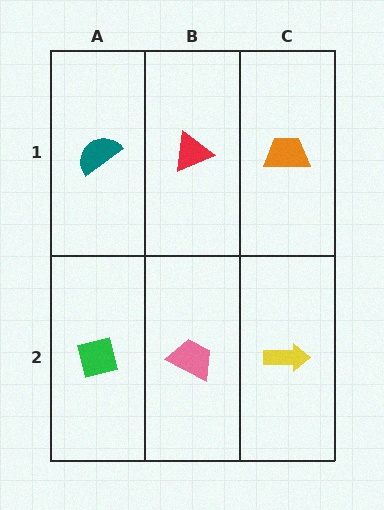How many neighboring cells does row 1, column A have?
2.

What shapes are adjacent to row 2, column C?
An orange trapezoid (row 1, column C), a pink trapezoid (row 2, column B).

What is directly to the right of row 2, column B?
A yellow arrow.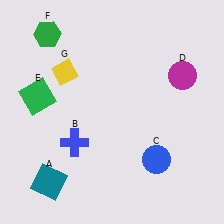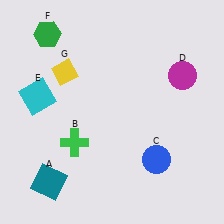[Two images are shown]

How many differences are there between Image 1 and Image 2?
There are 2 differences between the two images.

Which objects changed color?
B changed from blue to green. E changed from green to cyan.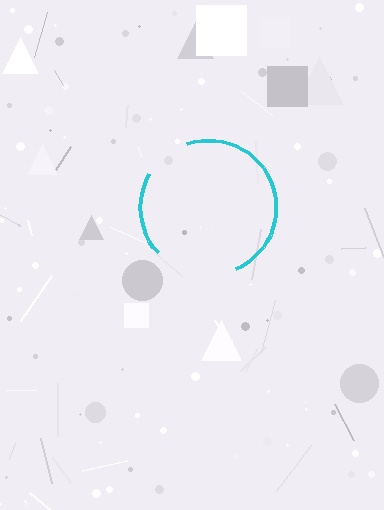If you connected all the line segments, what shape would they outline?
They would outline a circle.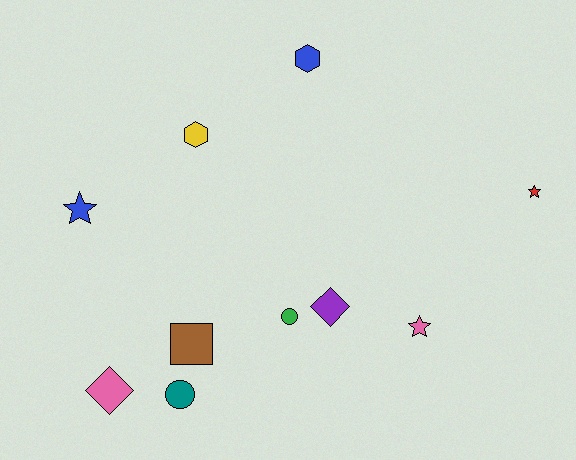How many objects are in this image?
There are 10 objects.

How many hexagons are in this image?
There are 2 hexagons.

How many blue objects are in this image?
There are 2 blue objects.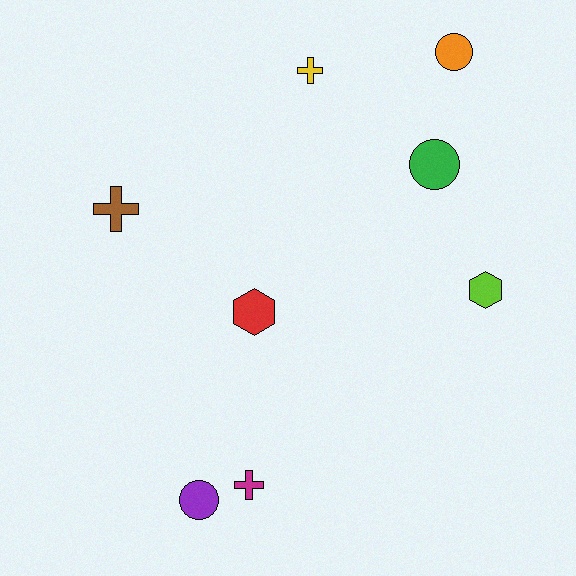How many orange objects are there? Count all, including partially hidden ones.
There is 1 orange object.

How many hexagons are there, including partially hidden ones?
There are 2 hexagons.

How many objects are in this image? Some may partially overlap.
There are 8 objects.